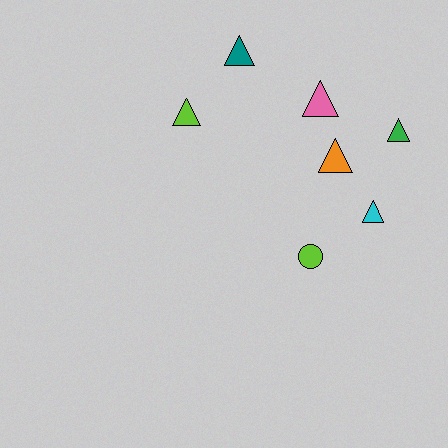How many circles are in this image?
There is 1 circle.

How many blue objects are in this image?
There are no blue objects.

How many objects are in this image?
There are 7 objects.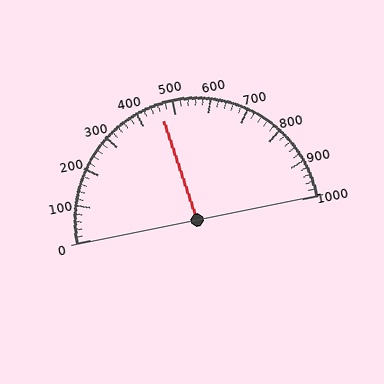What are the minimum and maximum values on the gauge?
The gauge ranges from 0 to 1000.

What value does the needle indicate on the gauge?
The needle indicates approximately 460.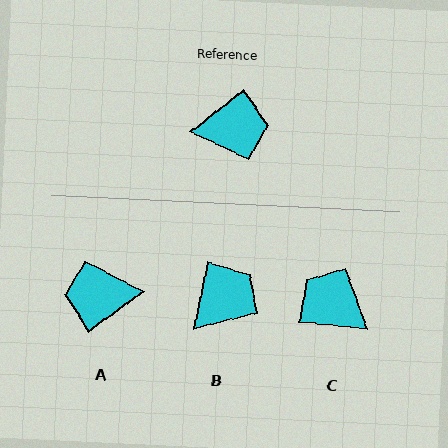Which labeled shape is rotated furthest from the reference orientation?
A, about 178 degrees away.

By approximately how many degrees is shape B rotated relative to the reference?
Approximately 40 degrees counter-clockwise.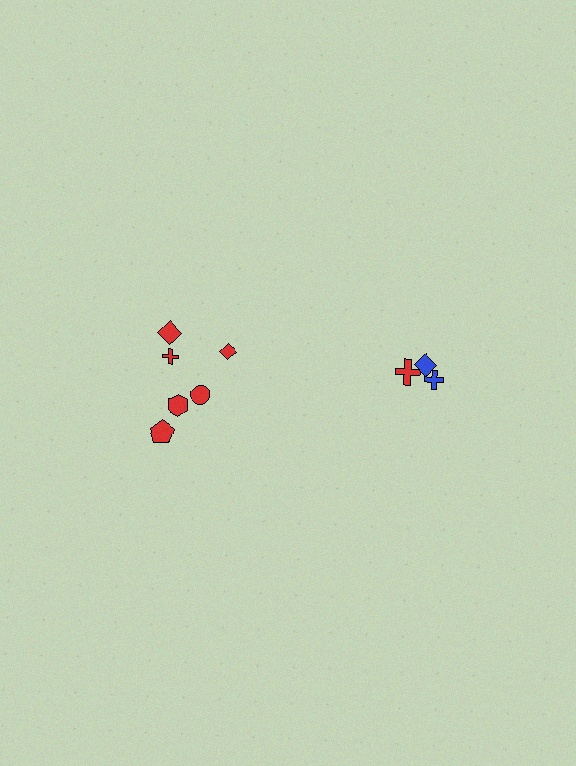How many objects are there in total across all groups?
There are 9 objects.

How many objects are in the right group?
There are 3 objects.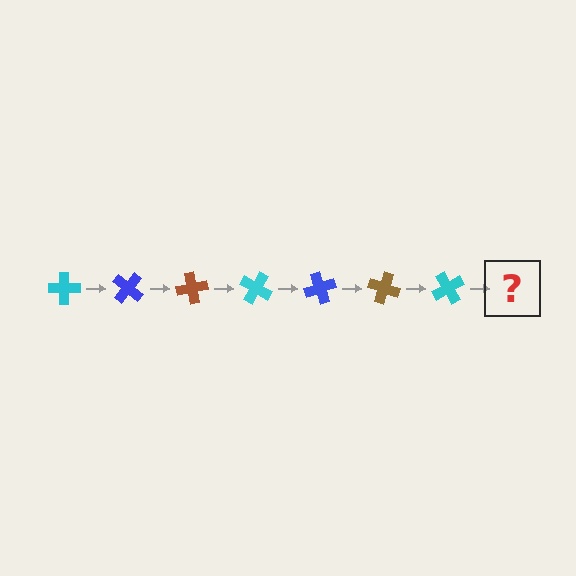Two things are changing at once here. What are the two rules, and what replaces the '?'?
The two rules are that it rotates 40 degrees each step and the color cycles through cyan, blue, and brown. The '?' should be a blue cross, rotated 280 degrees from the start.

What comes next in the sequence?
The next element should be a blue cross, rotated 280 degrees from the start.